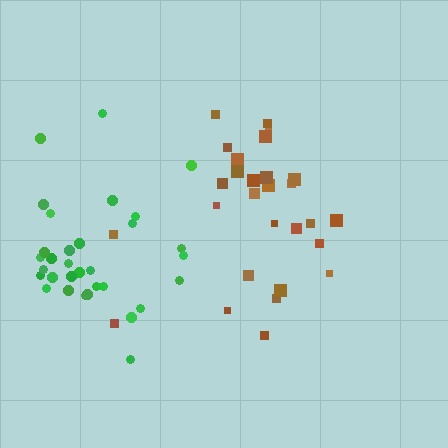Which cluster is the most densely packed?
Green.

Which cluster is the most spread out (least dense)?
Brown.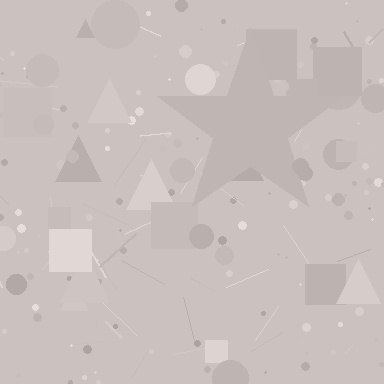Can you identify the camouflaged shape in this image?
The camouflaged shape is a star.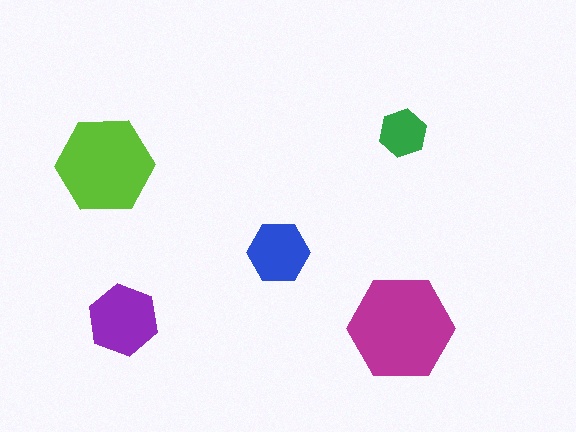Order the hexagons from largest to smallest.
the magenta one, the lime one, the purple one, the blue one, the green one.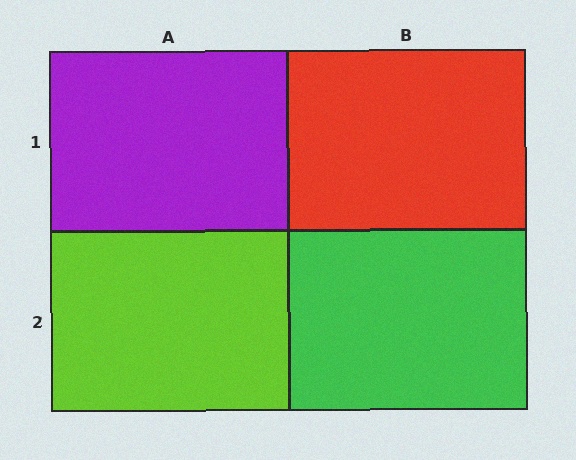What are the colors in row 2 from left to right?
Lime, green.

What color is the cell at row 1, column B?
Red.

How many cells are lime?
1 cell is lime.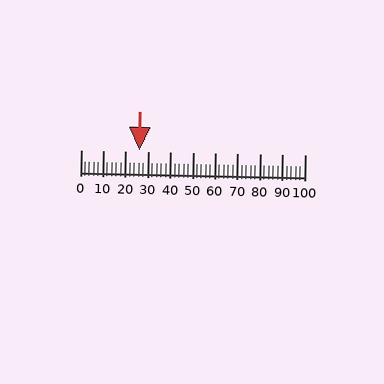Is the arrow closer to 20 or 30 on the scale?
The arrow is closer to 30.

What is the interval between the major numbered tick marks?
The major tick marks are spaced 10 units apart.